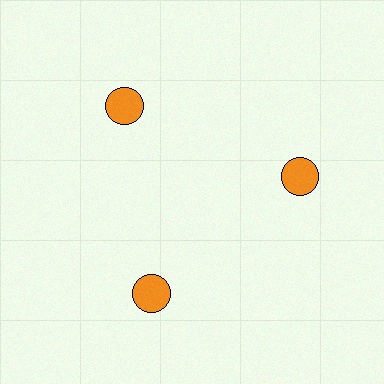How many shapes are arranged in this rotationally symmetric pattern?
There are 3 shapes, arranged in 3 groups of 1.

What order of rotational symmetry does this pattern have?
This pattern has 3-fold rotational symmetry.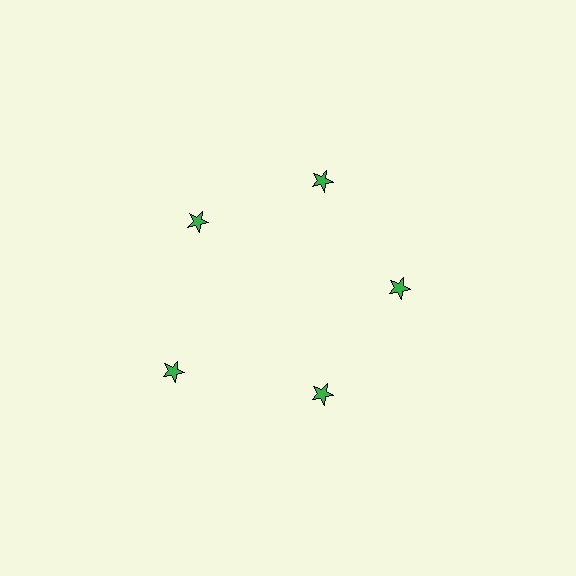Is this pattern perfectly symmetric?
No. The 5 green stars are arranged in a ring, but one element near the 8 o'clock position is pushed outward from the center, breaking the 5-fold rotational symmetry.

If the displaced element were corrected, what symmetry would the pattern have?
It would have 5-fold rotational symmetry — the pattern would map onto itself every 72 degrees.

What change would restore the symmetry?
The symmetry would be restored by moving it inward, back onto the ring so that all 5 stars sit at equal angles and equal distance from the center.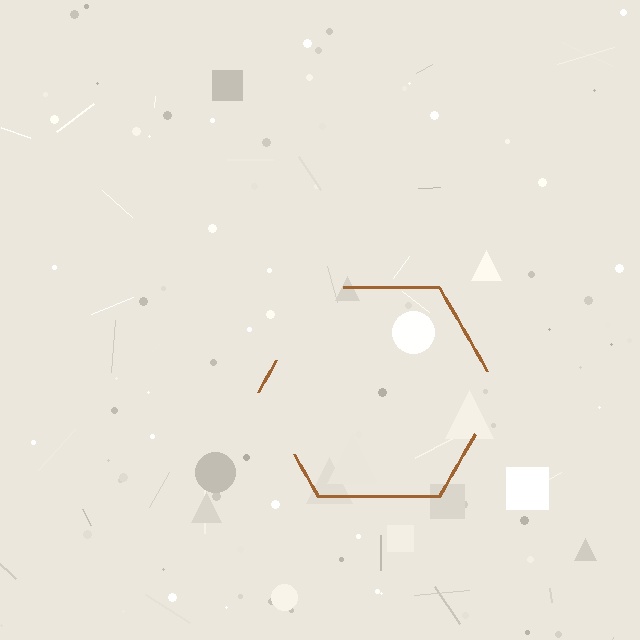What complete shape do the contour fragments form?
The contour fragments form a hexagon.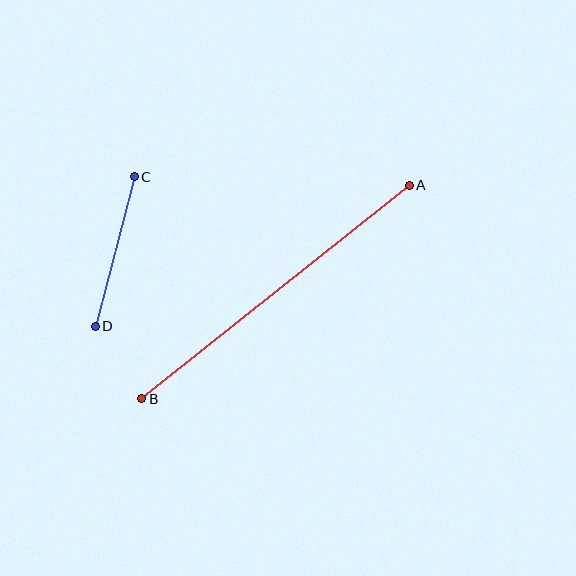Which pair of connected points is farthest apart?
Points A and B are farthest apart.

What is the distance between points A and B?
The distance is approximately 342 pixels.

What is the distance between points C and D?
The distance is approximately 155 pixels.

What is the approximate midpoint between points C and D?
The midpoint is at approximately (115, 251) pixels.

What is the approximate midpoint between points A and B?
The midpoint is at approximately (276, 292) pixels.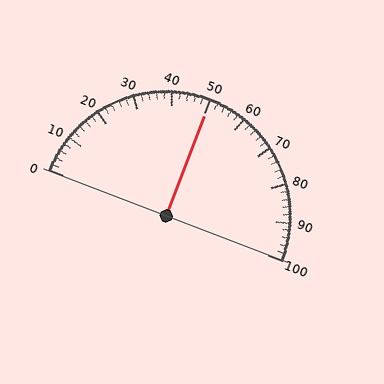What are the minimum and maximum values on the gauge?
The gauge ranges from 0 to 100.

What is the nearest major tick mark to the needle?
The nearest major tick mark is 50.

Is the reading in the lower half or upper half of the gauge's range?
The reading is in the upper half of the range (0 to 100).